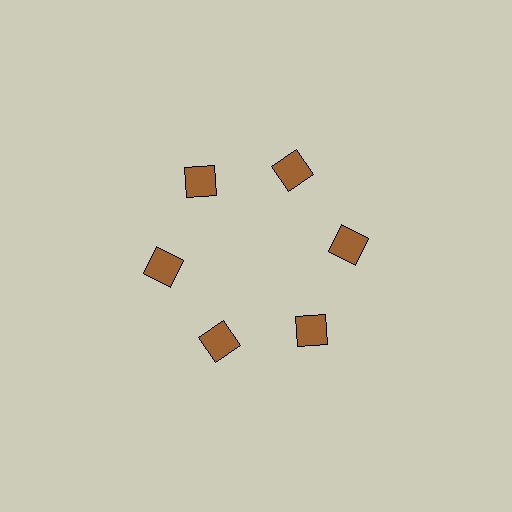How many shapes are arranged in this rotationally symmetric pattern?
There are 6 shapes, arranged in 6 groups of 1.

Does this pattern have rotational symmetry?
Yes, this pattern has 6-fold rotational symmetry. It looks the same after rotating 60 degrees around the center.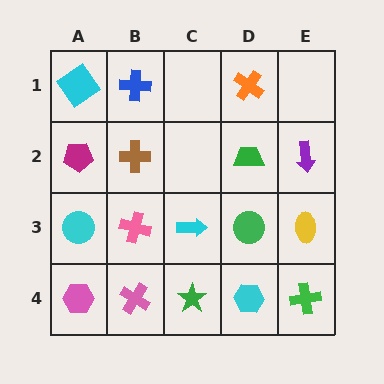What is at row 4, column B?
A pink cross.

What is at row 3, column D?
A green circle.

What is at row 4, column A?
A pink hexagon.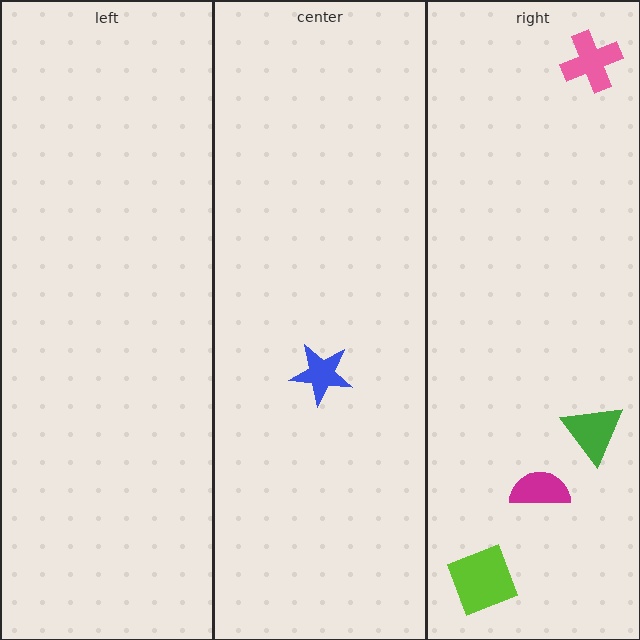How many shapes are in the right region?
4.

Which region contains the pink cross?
The right region.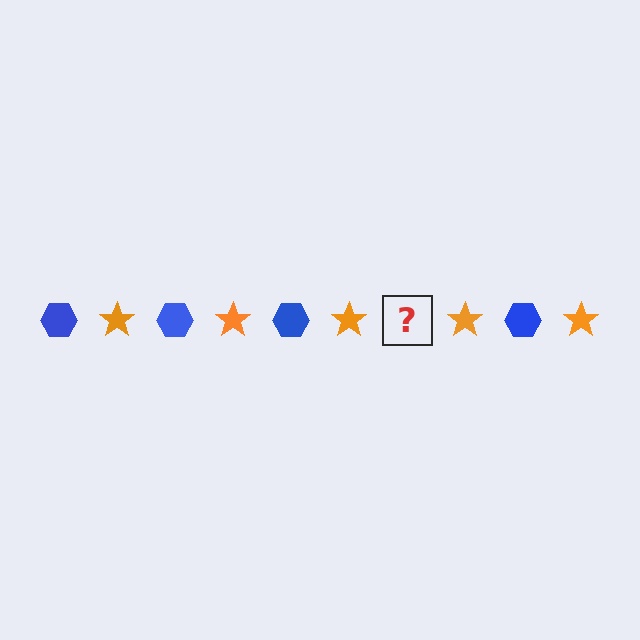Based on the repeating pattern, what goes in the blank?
The blank should be a blue hexagon.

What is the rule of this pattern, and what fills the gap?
The rule is that the pattern alternates between blue hexagon and orange star. The gap should be filled with a blue hexagon.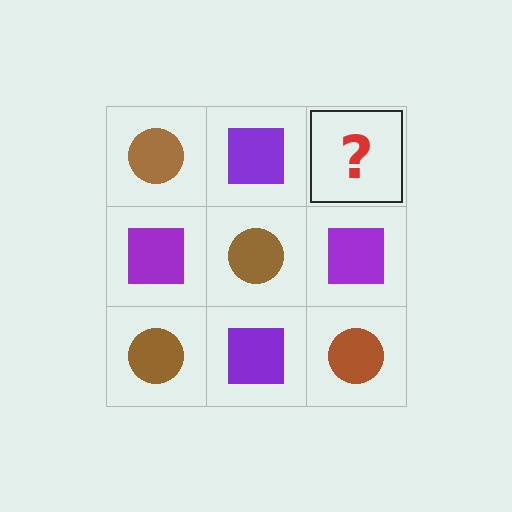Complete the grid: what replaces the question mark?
The question mark should be replaced with a brown circle.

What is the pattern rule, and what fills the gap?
The rule is that it alternates brown circle and purple square in a checkerboard pattern. The gap should be filled with a brown circle.